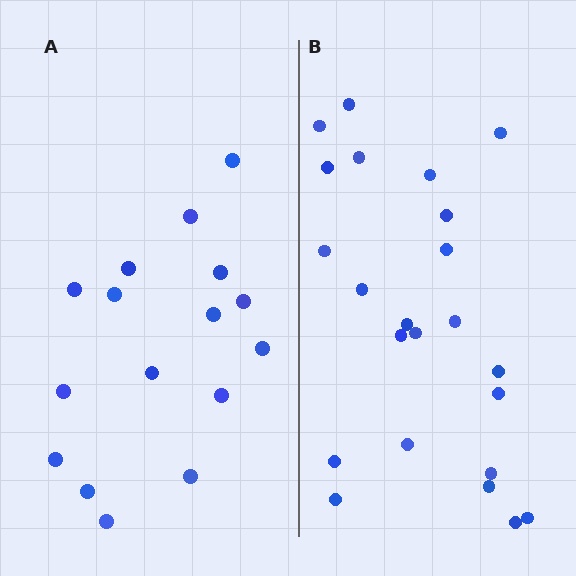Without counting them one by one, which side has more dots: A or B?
Region B (the right region) has more dots.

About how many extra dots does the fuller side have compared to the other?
Region B has roughly 8 or so more dots than region A.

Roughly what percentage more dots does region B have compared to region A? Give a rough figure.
About 45% more.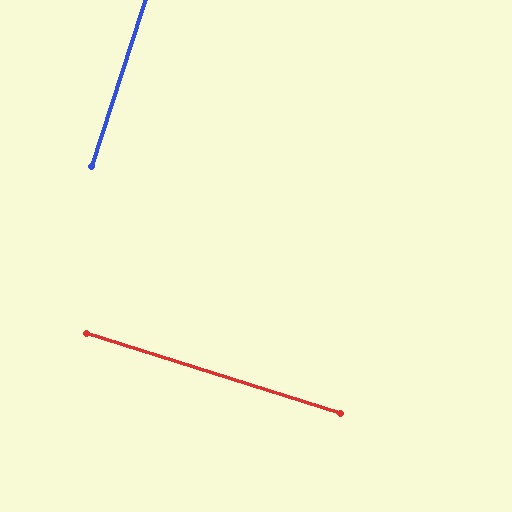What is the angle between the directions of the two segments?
Approximately 90 degrees.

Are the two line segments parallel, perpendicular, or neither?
Perpendicular — they meet at approximately 90°.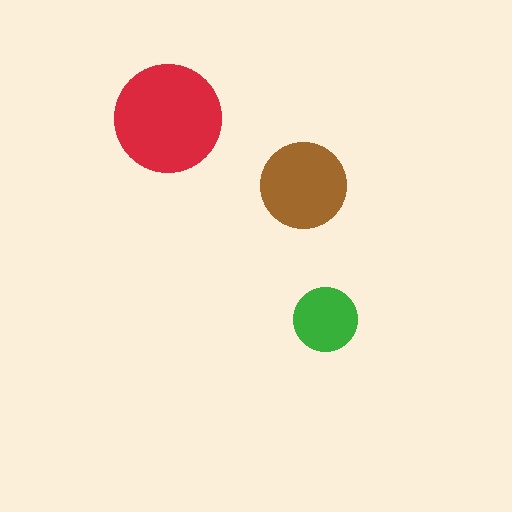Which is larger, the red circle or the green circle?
The red one.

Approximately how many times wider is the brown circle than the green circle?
About 1.5 times wider.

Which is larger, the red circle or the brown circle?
The red one.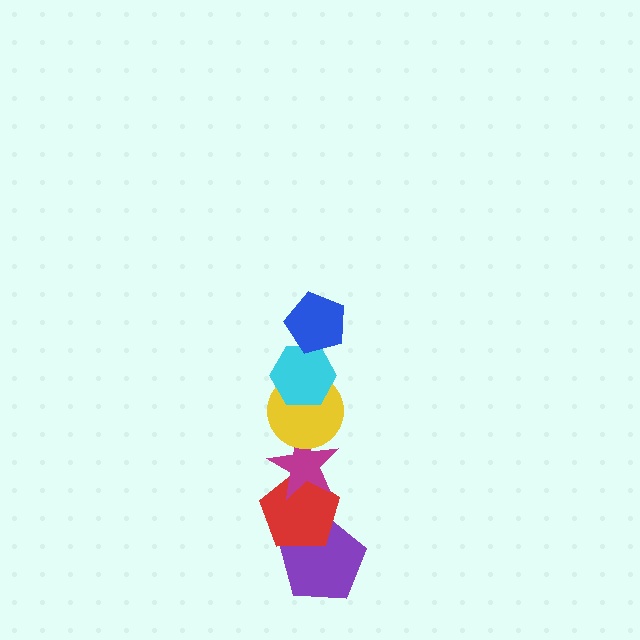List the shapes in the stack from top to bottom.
From top to bottom: the blue pentagon, the cyan hexagon, the yellow circle, the magenta star, the red pentagon, the purple pentagon.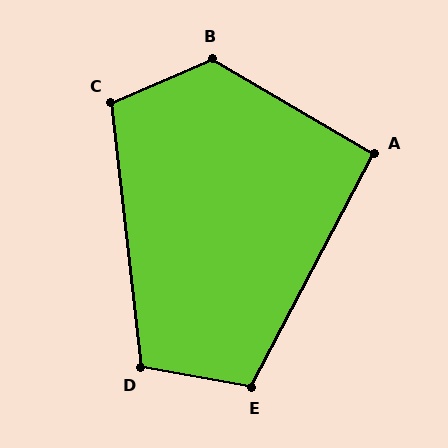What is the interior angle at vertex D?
Approximately 107 degrees (obtuse).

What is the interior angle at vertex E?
Approximately 107 degrees (obtuse).